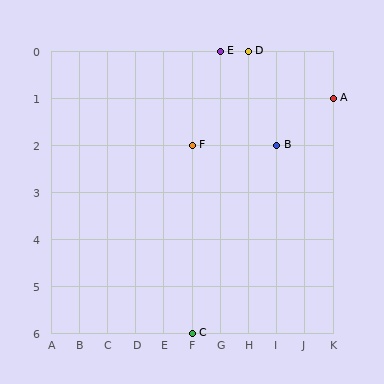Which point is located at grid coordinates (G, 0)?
Point E is at (G, 0).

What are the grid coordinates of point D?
Point D is at grid coordinates (H, 0).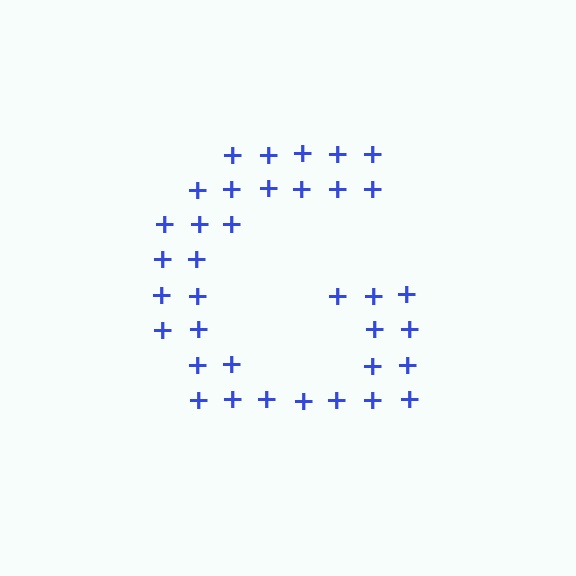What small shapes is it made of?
It is made of small plus signs.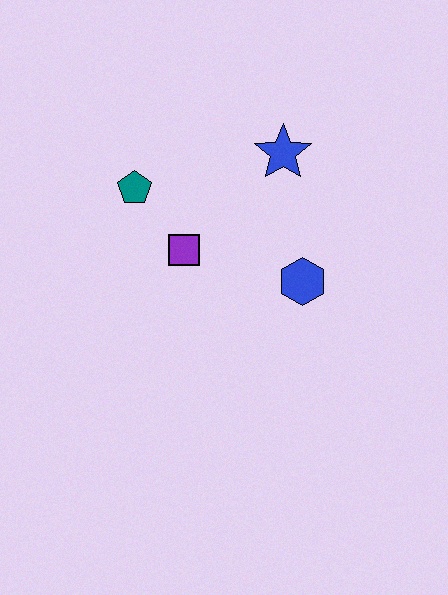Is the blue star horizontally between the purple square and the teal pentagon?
No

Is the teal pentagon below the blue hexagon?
No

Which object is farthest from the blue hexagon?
The teal pentagon is farthest from the blue hexagon.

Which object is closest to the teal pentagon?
The purple square is closest to the teal pentagon.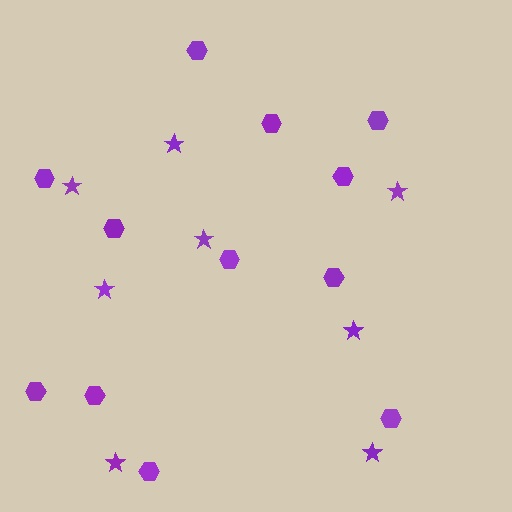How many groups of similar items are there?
There are 2 groups: one group of stars (8) and one group of hexagons (12).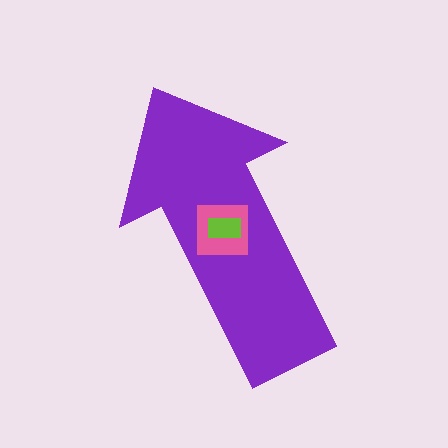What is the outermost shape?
The purple arrow.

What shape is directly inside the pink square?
The lime rectangle.